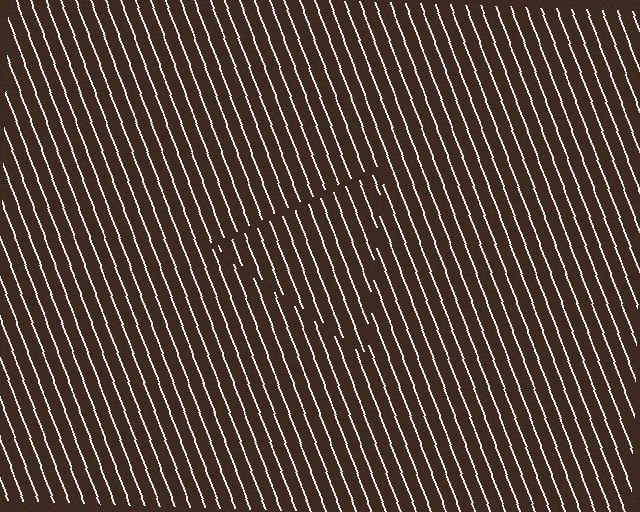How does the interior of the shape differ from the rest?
The interior of the shape contains the same grating, shifted by half a period — the contour is defined by the phase discontinuity where line-ends from the inner and outer gratings abut.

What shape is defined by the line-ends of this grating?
An illusory triangle. The interior of the shape contains the same grating, shifted by half a period — the contour is defined by the phase discontinuity where line-ends from the inner and outer gratings abut.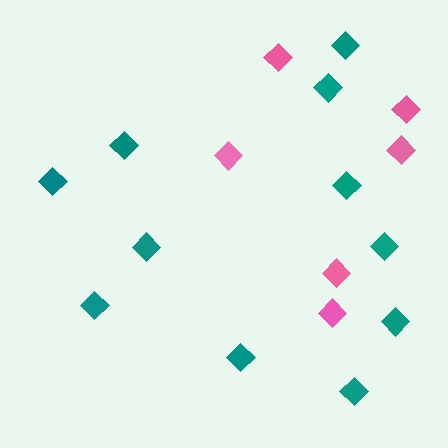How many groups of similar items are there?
There are 2 groups: one group of teal diamonds (11) and one group of pink diamonds (6).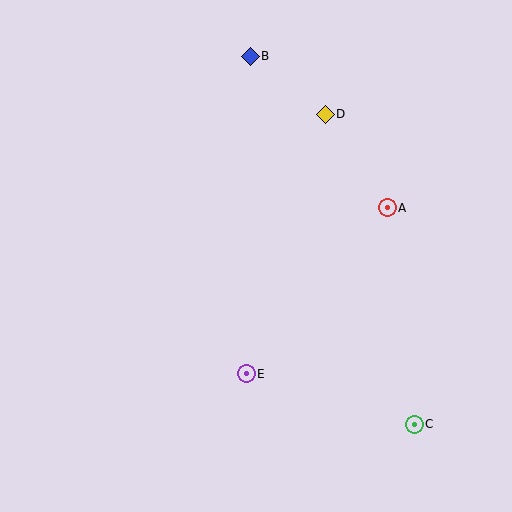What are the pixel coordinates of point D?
Point D is at (325, 114).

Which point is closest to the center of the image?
Point E at (246, 374) is closest to the center.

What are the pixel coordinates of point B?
Point B is at (250, 56).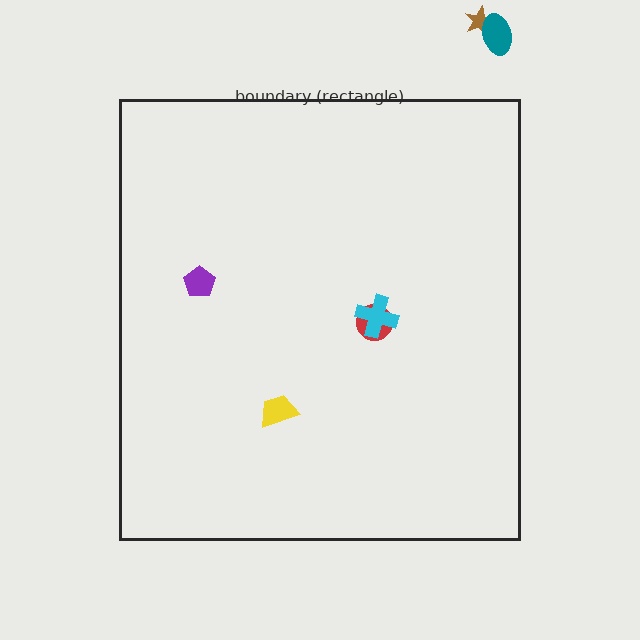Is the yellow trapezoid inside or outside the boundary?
Inside.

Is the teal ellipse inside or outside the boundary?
Outside.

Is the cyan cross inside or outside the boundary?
Inside.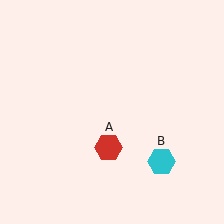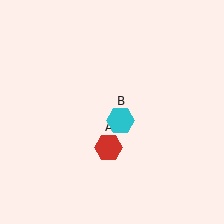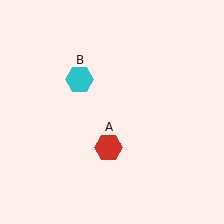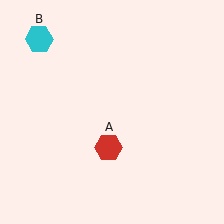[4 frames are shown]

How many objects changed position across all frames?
1 object changed position: cyan hexagon (object B).